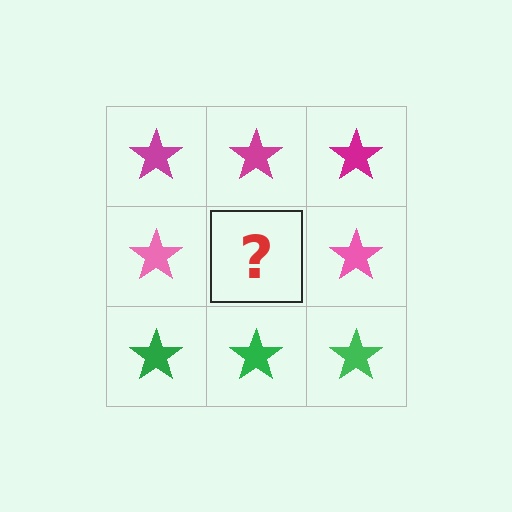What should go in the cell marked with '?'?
The missing cell should contain a pink star.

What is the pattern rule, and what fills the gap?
The rule is that each row has a consistent color. The gap should be filled with a pink star.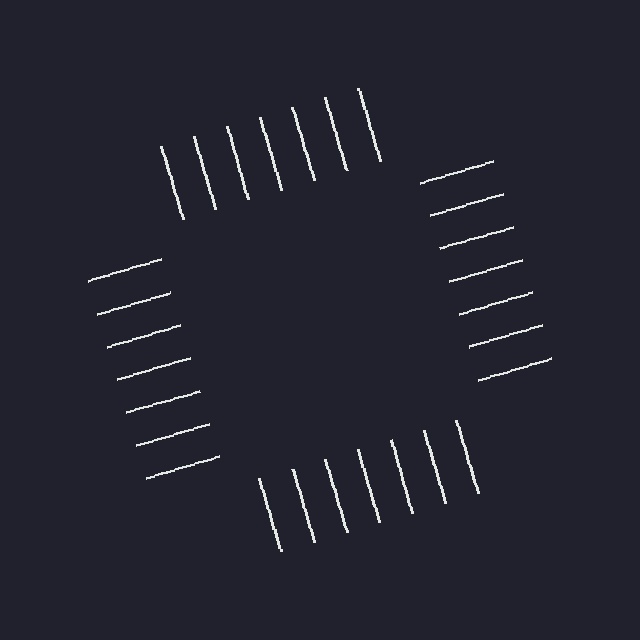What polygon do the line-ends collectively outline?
An illusory square — the line segments terminate on its edges but no continuous stroke is drawn.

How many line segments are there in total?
28 — 7 along each of the 4 edges.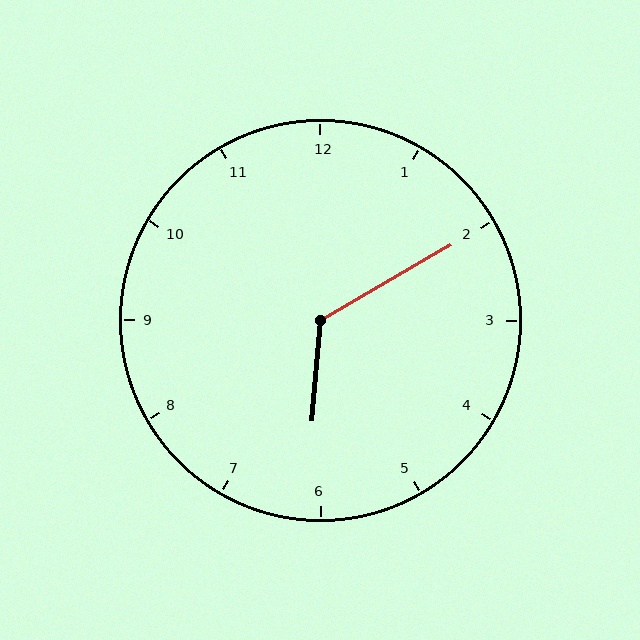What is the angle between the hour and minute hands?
Approximately 125 degrees.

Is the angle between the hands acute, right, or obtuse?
It is obtuse.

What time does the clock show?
6:10.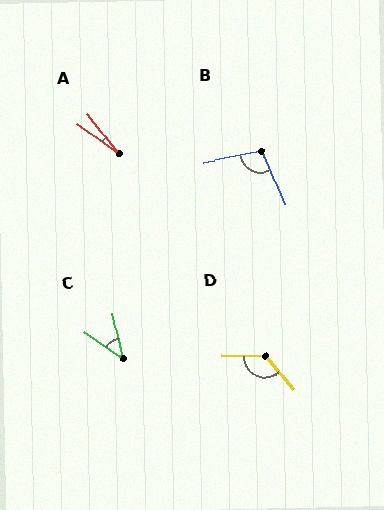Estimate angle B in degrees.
Approximately 102 degrees.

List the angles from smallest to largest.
A (15°), C (43°), B (102°), D (130°).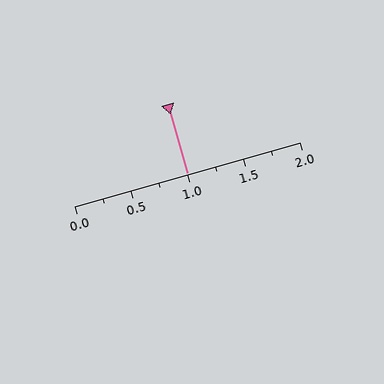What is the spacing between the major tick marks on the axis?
The major ticks are spaced 0.5 apart.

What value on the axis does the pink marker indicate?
The marker indicates approximately 1.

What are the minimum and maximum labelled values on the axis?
The axis runs from 0.0 to 2.0.